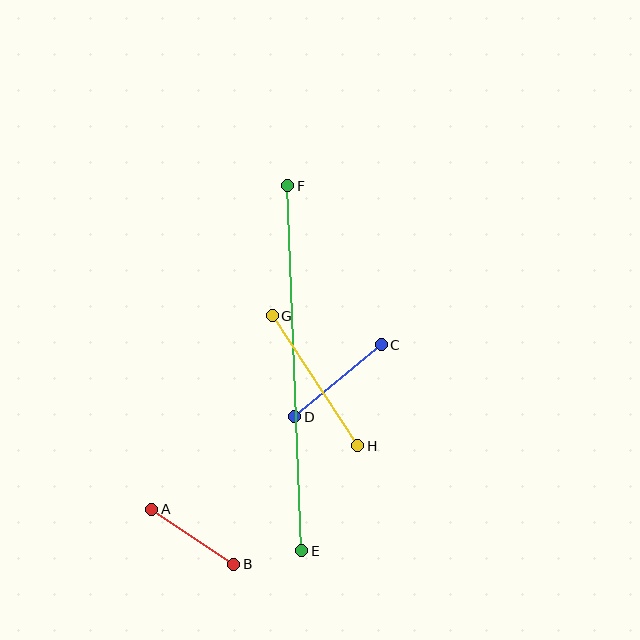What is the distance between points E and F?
The distance is approximately 365 pixels.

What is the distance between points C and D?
The distance is approximately 112 pixels.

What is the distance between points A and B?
The distance is approximately 99 pixels.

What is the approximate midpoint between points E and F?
The midpoint is at approximately (295, 368) pixels.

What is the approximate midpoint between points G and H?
The midpoint is at approximately (315, 381) pixels.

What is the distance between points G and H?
The distance is approximately 156 pixels.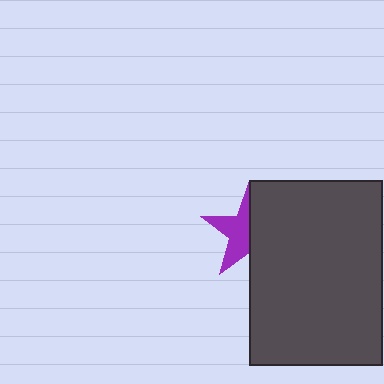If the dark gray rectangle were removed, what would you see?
You would see the complete purple star.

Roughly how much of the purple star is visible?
About half of it is visible (roughly 50%).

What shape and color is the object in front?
The object in front is a dark gray rectangle.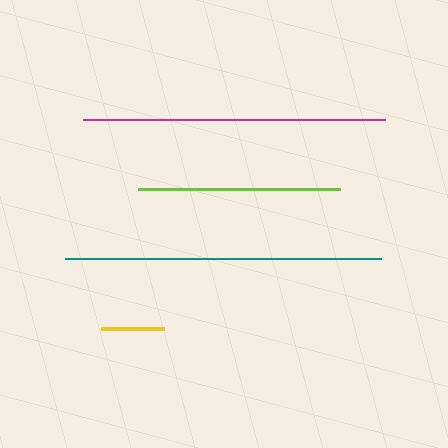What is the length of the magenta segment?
The magenta segment is approximately 302 pixels long.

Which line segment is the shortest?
The yellow line is the shortest at approximately 63 pixels.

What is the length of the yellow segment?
The yellow segment is approximately 63 pixels long.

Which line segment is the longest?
The teal line is the longest at approximately 316 pixels.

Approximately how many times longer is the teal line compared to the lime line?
The teal line is approximately 1.6 times the length of the lime line.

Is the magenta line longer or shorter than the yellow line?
The magenta line is longer than the yellow line.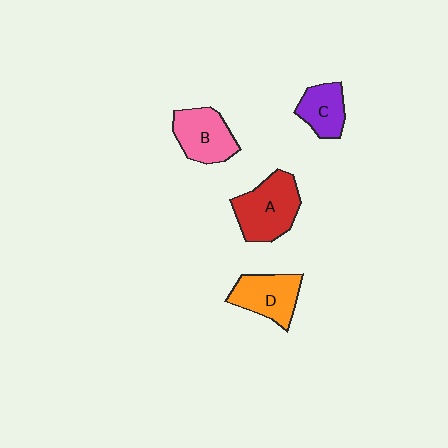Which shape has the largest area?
Shape A (red).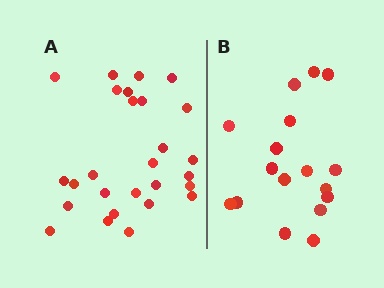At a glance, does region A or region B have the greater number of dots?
Region A (the left region) has more dots.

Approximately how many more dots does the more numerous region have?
Region A has roughly 10 or so more dots than region B.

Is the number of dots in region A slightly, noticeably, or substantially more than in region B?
Region A has substantially more. The ratio is roughly 1.6 to 1.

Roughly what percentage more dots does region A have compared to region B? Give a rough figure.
About 60% more.